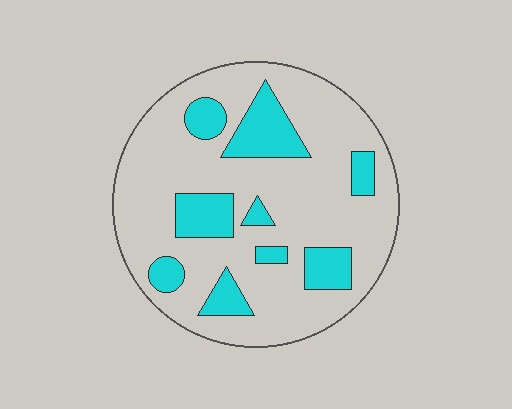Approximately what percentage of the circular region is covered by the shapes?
Approximately 25%.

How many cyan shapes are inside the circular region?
9.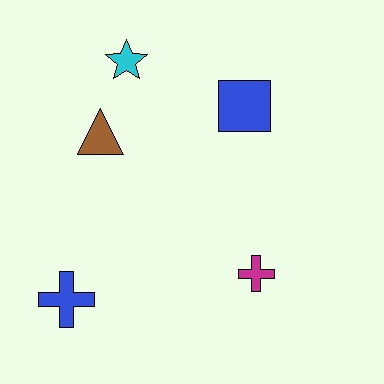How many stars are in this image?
There is 1 star.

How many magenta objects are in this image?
There is 1 magenta object.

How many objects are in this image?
There are 5 objects.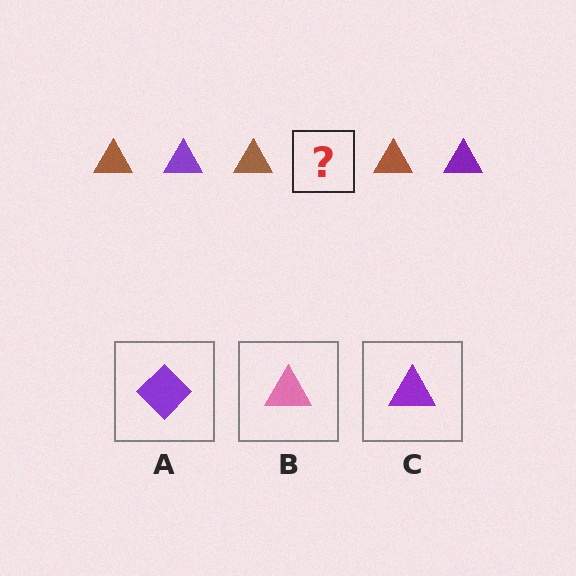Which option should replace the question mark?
Option C.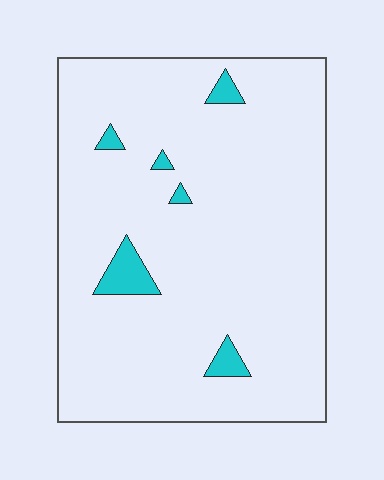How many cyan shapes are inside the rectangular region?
6.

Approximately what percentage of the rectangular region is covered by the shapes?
Approximately 5%.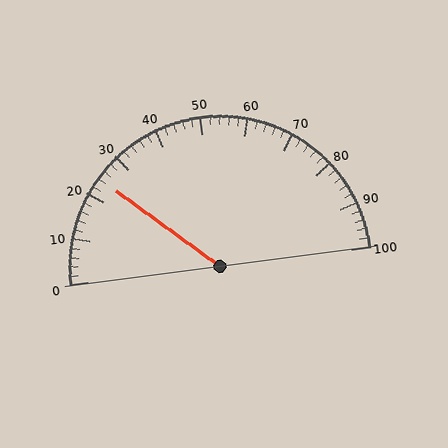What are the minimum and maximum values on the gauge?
The gauge ranges from 0 to 100.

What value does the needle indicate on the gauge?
The needle indicates approximately 24.